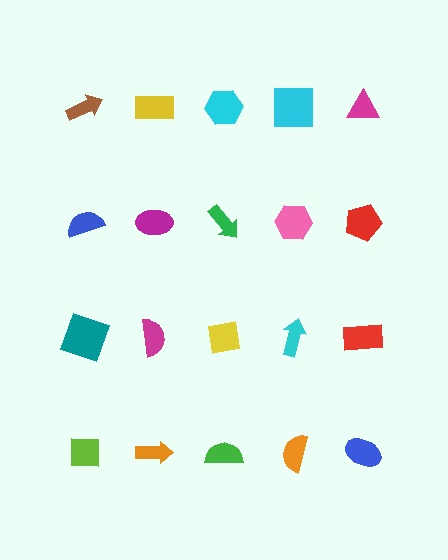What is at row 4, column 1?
A lime square.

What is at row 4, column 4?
An orange semicircle.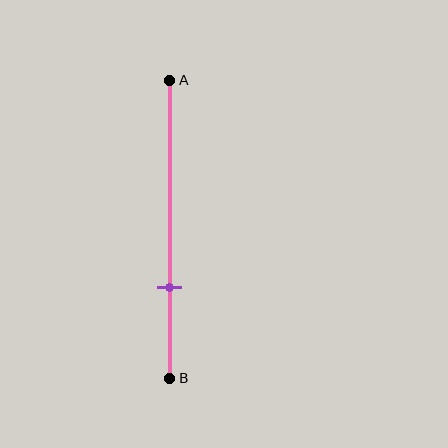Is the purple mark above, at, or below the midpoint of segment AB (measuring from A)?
The purple mark is below the midpoint of segment AB.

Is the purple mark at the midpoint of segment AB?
No, the mark is at about 70% from A, not at the 50% midpoint.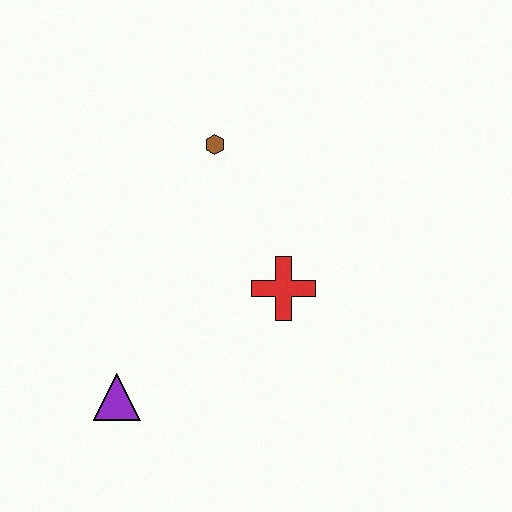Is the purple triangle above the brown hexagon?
No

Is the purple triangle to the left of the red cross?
Yes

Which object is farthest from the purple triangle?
The brown hexagon is farthest from the purple triangle.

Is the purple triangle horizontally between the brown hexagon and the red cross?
No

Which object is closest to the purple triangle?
The red cross is closest to the purple triangle.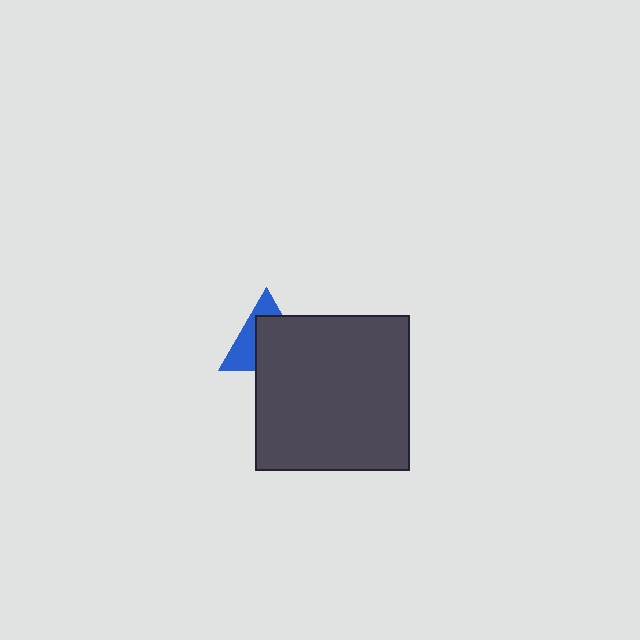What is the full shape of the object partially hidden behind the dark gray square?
The partially hidden object is a blue triangle.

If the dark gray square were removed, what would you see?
You would see the complete blue triangle.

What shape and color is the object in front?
The object in front is a dark gray square.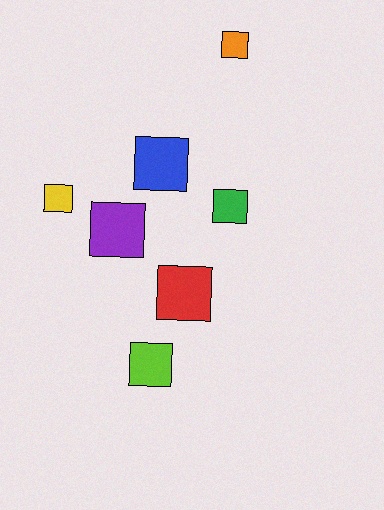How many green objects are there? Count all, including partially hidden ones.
There is 1 green object.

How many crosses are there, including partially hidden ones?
There are no crosses.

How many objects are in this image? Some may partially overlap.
There are 7 objects.